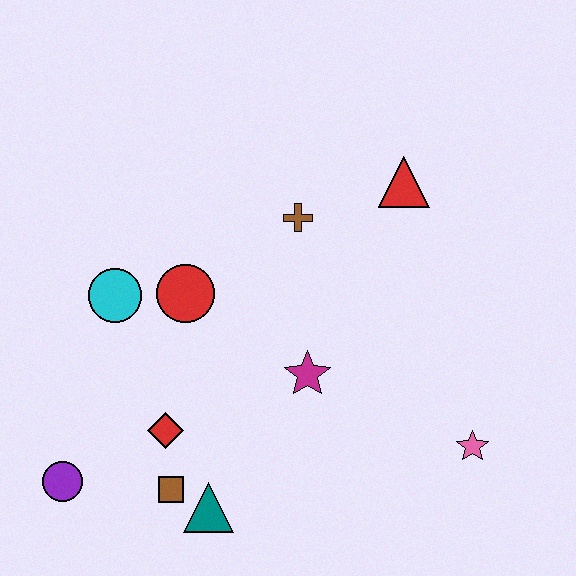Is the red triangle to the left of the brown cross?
No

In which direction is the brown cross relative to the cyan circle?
The brown cross is to the right of the cyan circle.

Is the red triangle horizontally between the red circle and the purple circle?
No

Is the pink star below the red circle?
Yes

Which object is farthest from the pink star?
The purple circle is farthest from the pink star.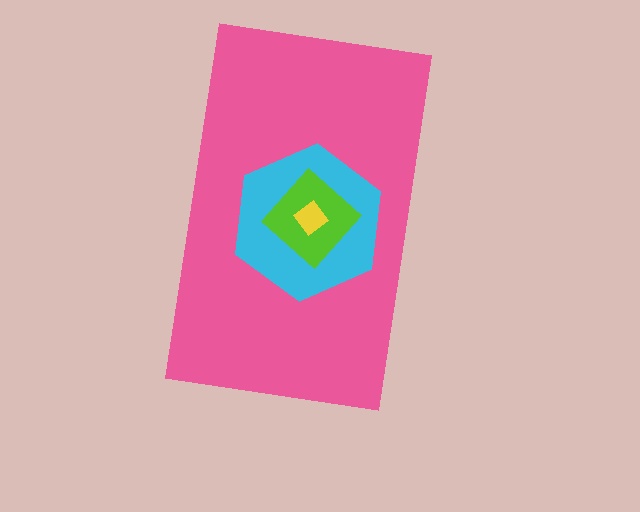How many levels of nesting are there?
4.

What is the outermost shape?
The pink rectangle.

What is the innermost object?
The yellow diamond.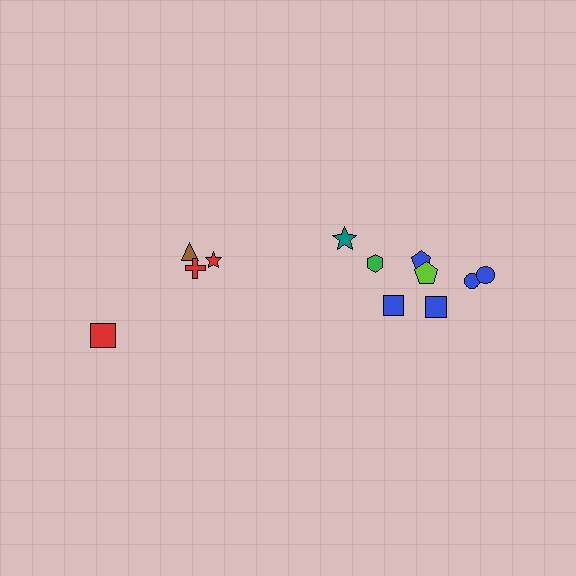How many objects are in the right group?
There are 8 objects.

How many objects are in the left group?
There are 4 objects.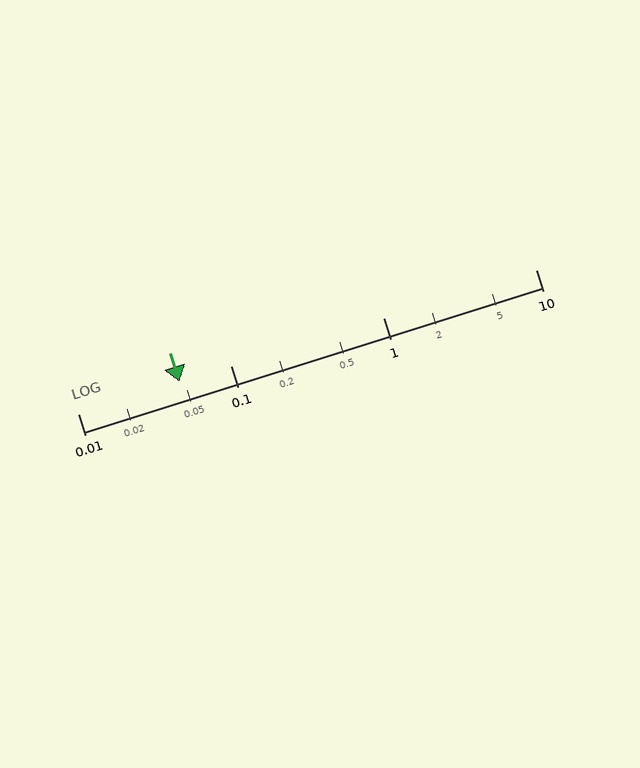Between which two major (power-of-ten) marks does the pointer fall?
The pointer is between 0.01 and 0.1.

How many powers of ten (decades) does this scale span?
The scale spans 3 decades, from 0.01 to 10.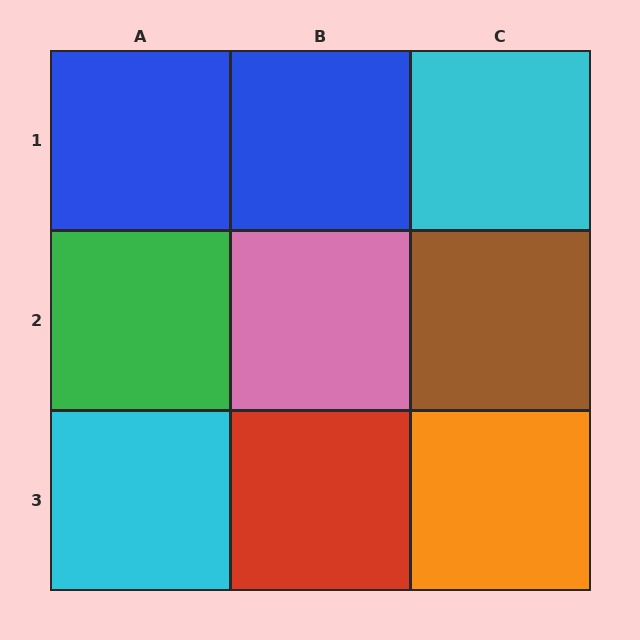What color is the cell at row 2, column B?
Pink.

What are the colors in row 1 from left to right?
Blue, blue, cyan.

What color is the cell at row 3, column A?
Cyan.